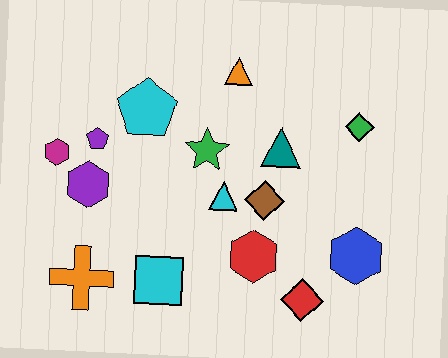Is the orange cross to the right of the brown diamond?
No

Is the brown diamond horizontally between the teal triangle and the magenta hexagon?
Yes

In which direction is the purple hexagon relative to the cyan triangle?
The purple hexagon is to the left of the cyan triangle.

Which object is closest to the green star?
The cyan triangle is closest to the green star.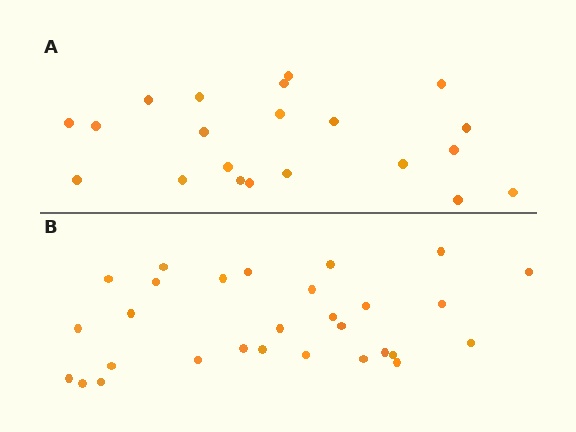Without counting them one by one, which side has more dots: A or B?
Region B (the bottom region) has more dots.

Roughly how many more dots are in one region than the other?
Region B has roughly 8 or so more dots than region A.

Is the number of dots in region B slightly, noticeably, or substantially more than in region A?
Region B has noticeably more, but not dramatically so. The ratio is roughly 1.4 to 1.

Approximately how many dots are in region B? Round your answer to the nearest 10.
About 30 dots. (The exact count is 29, which rounds to 30.)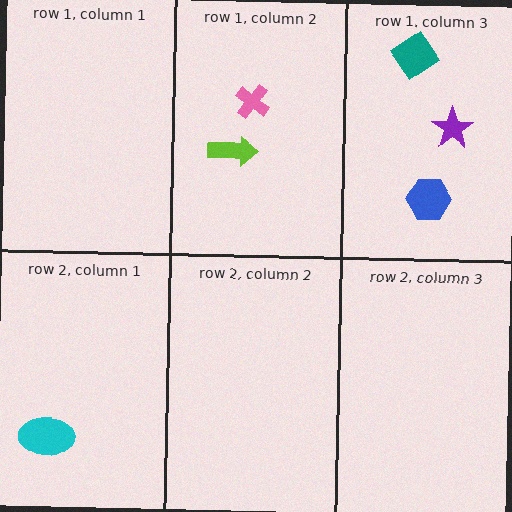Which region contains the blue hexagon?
The row 1, column 3 region.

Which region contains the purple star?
The row 1, column 3 region.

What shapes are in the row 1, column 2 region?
The lime arrow, the pink cross.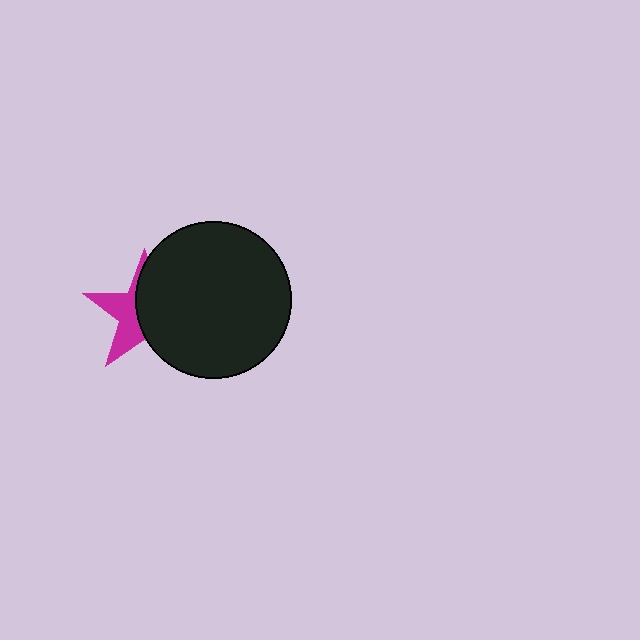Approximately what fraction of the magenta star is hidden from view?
Roughly 58% of the magenta star is hidden behind the black circle.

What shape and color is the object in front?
The object in front is a black circle.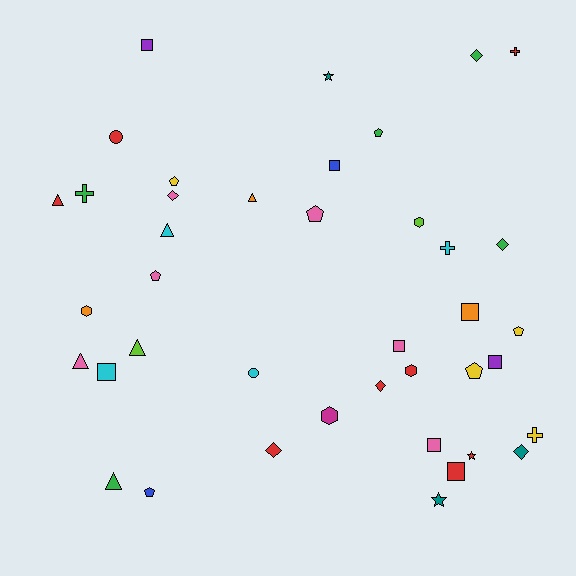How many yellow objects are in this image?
There are 4 yellow objects.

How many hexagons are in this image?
There are 4 hexagons.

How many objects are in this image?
There are 40 objects.